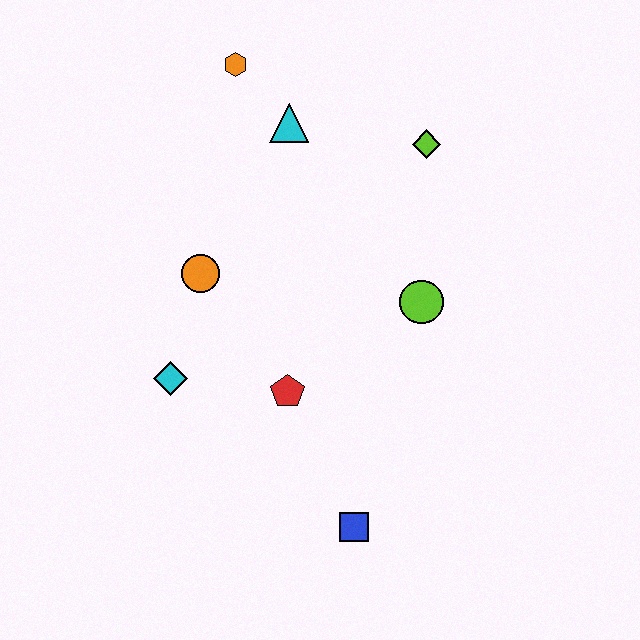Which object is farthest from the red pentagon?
The orange hexagon is farthest from the red pentagon.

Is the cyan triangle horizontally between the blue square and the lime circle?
No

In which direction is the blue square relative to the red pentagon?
The blue square is below the red pentagon.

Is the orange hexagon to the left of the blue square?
Yes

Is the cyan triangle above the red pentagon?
Yes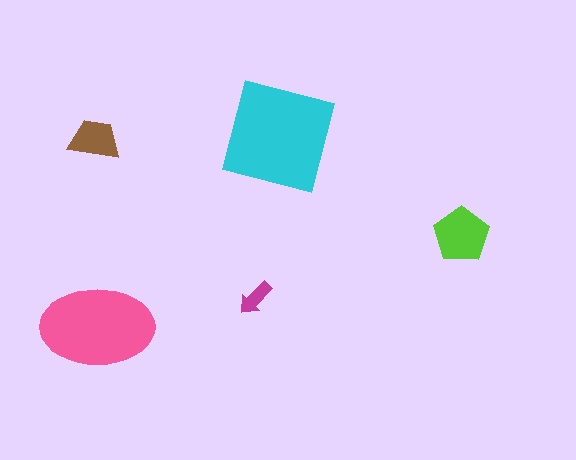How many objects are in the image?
There are 5 objects in the image.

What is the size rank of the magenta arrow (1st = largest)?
5th.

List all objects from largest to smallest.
The cyan square, the pink ellipse, the lime pentagon, the brown trapezoid, the magenta arrow.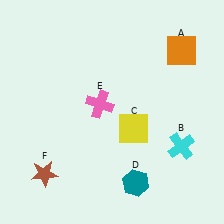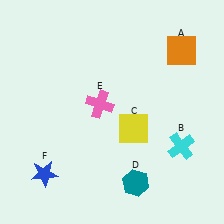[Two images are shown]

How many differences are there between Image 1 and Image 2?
There is 1 difference between the two images.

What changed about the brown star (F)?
In Image 1, F is brown. In Image 2, it changed to blue.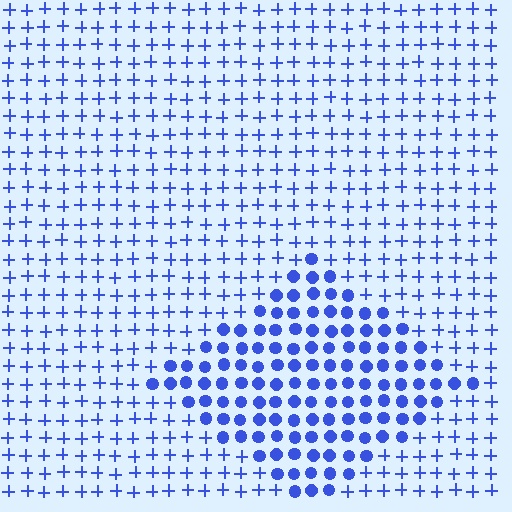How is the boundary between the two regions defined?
The boundary is defined by a change in element shape: circles inside vs. plus signs outside. All elements share the same color and spacing.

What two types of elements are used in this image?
The image uses circles inside the diamond region and plus signs outside it.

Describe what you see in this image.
The image is filled with small blue elements arranged in a uniform grid. A diamond-shaped region contains circles, while the surrounding area contains plus signs. The boundary is defined purely by the change in element shape.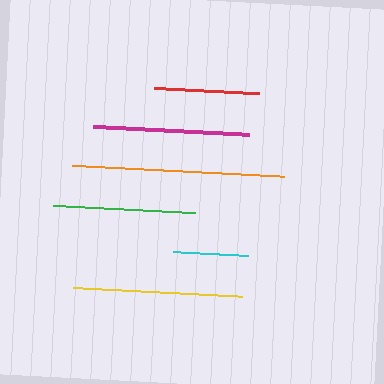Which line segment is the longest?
The orange line is the longest at approximately 212 pixels.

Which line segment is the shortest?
The cyan line is the shortest at approximately 75 pixels.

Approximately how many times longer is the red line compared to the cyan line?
The red line is approximately 1.4 times the length of the cyan line.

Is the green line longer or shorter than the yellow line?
The yellow line is longer than the green line.